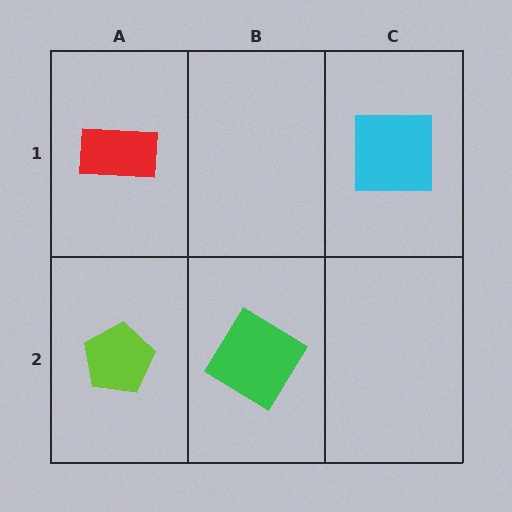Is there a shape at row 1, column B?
No, that cell is empty.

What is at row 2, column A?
A lime pentagon.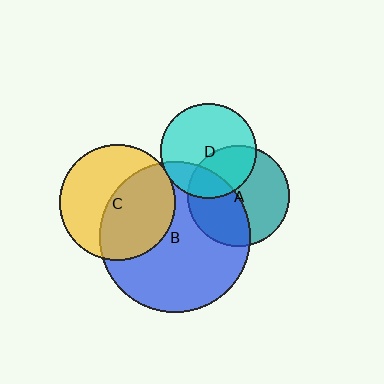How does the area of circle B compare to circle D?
Approximately 2.5 times.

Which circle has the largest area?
Circle B (blue).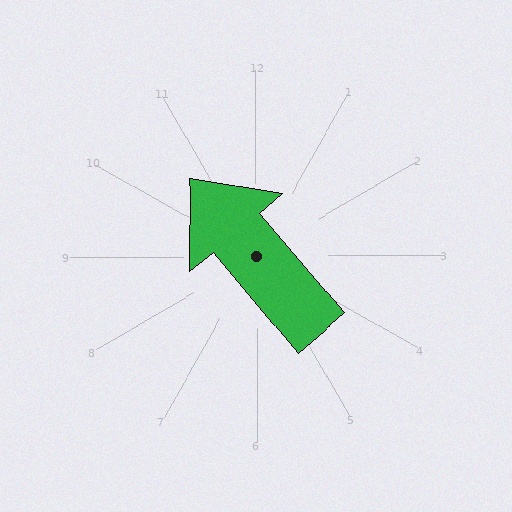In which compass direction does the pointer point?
Northwest.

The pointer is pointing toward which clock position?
Roughly 11 o'clock.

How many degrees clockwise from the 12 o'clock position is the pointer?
Approximately 320 degrees.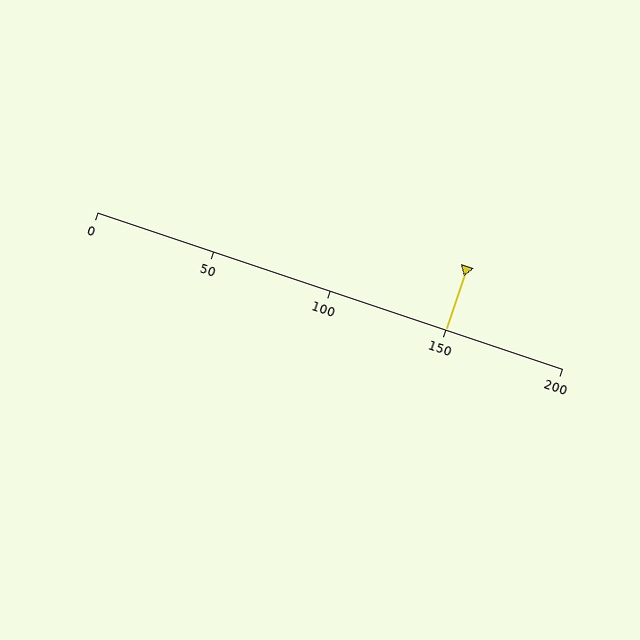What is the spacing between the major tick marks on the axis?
The major ticks are spaced 50 apart.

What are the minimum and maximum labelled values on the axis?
The axis runs from 0 to 200.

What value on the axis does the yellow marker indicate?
The marker indicates approximately 150.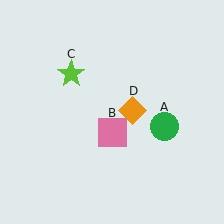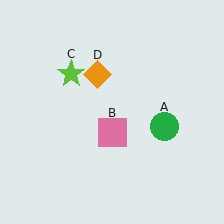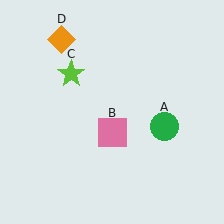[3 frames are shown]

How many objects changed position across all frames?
1 object changed position: orange diamond (object D).